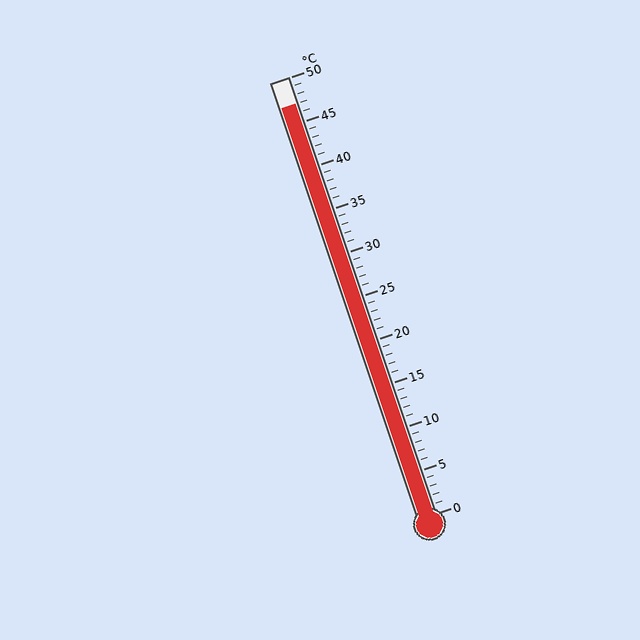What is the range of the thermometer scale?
The thermometer scale ranges from 0°C to 50°C.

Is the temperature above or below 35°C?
The temperature is above 35°C.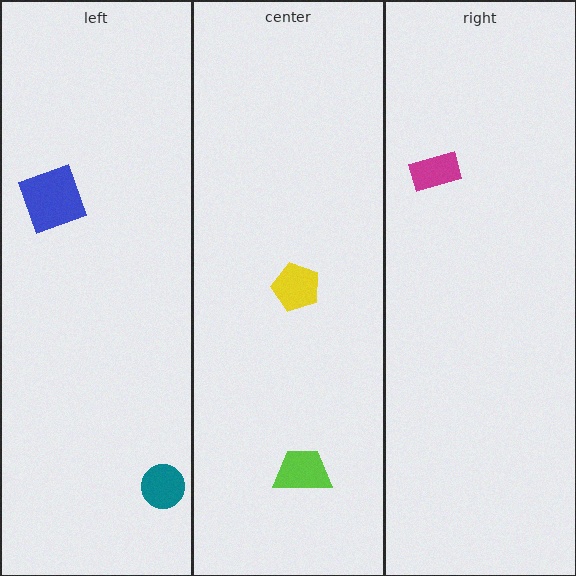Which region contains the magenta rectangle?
The right region.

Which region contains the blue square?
The left region.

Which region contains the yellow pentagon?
The center region.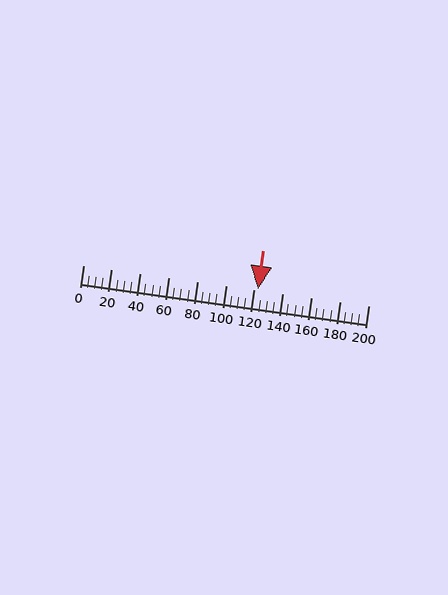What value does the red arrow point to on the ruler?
The red arrow points to approximately 123.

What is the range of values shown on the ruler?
The ruler shows values from 0 to 200.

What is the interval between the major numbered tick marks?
The major tick marks are spaced 20 units apart.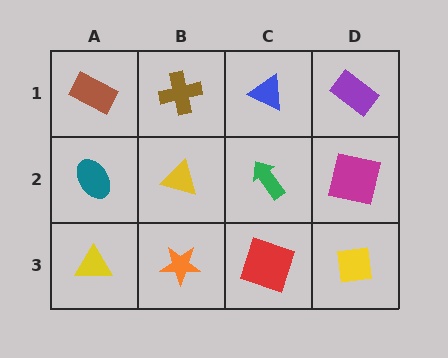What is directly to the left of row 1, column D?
A blue triangle.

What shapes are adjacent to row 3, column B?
A yellow triangle (row 2, column B), a yellow triangle (row 3, column A), a red square (row 3, column C).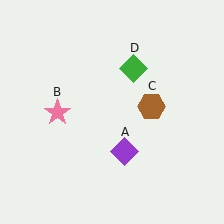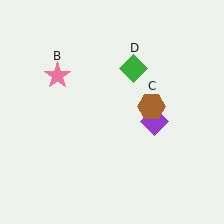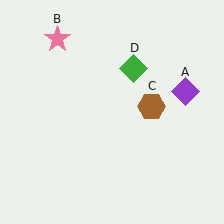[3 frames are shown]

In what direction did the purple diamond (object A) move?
The purple diamond (object A) moved up and to the right.